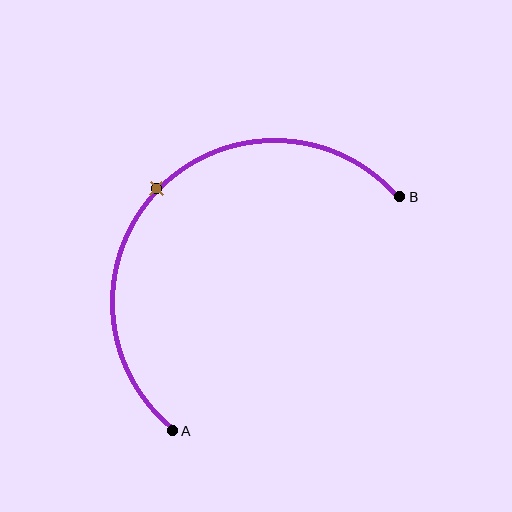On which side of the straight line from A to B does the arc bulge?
The arc bulges above and to the left of the straight line connecting A and B.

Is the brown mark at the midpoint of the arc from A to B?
Yes. The brown mark lies on the arc at equal arc-length from both A and B — it is the arc midpoint.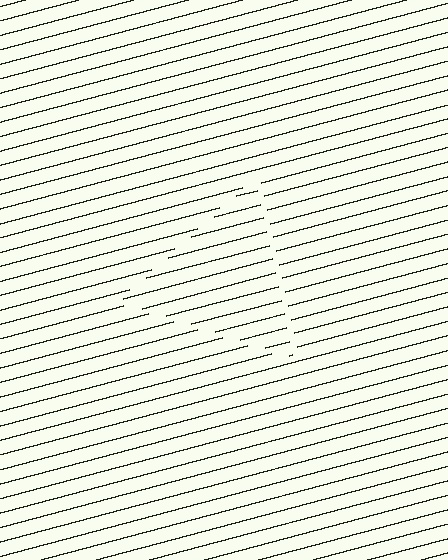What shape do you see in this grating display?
An illusory triangle. The interior of the shape contains the same grating, shifted by half a period — the contour is defined by the phase discontinuity where line-ends from the inner and outer gratings abut.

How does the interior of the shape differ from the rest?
The interior of the shape contains the same grating, shifted by half a period — the contour is defined by the phase discontinuity where line-ends from the inner and outer gratings abut.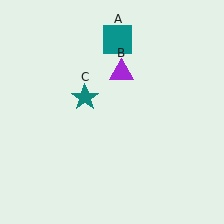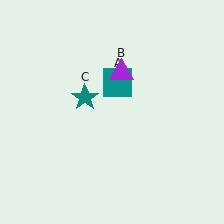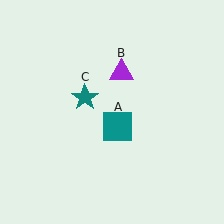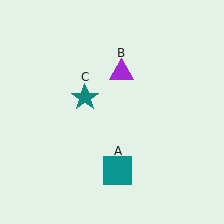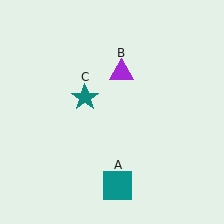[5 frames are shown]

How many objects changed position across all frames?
1 object changed position: teal square (object A).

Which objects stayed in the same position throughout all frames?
Purple triangle (object B) and teal star (object C) remained stationary.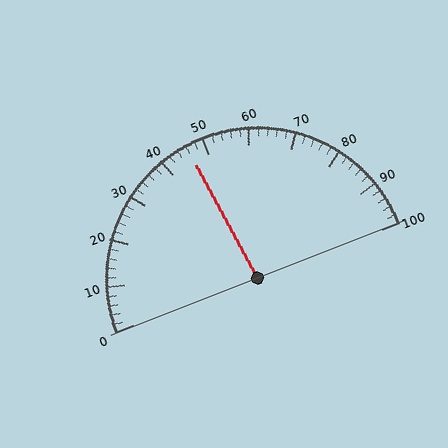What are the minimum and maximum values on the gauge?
The gauge ranges from 0 to 100.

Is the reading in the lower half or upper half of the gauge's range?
The reading is in the lower half of the range (0 to 100).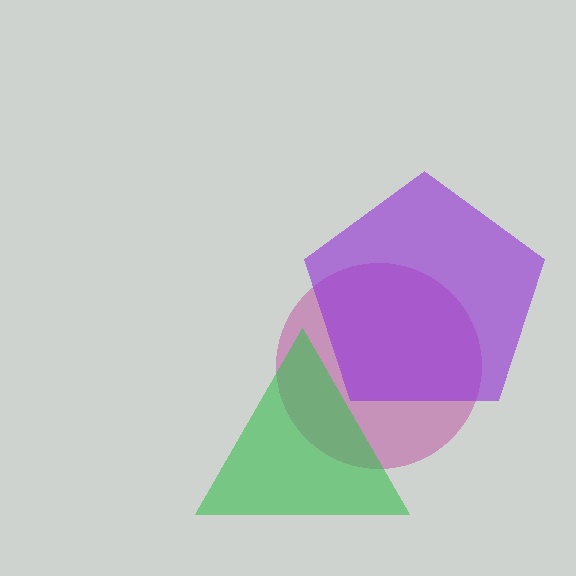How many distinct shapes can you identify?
There are 3 distinct shapes: a magenta circle, a green triangle, a purple pentagon.